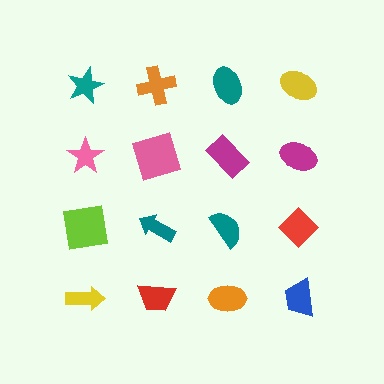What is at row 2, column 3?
A magenta rectangle.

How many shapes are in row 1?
4 shapes.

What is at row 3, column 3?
A teal semicircle.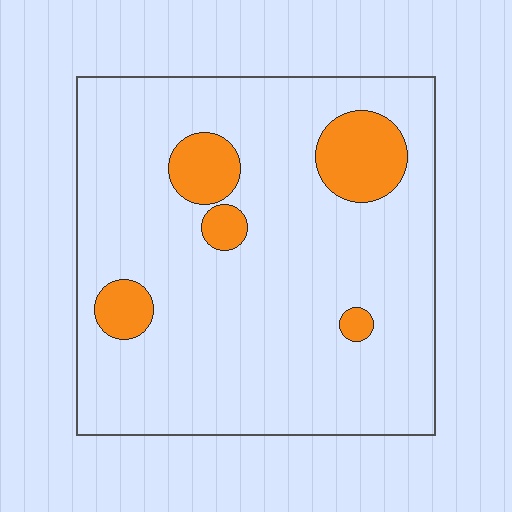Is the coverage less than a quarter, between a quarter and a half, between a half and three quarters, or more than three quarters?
Less than a quarter.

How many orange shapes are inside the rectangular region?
5.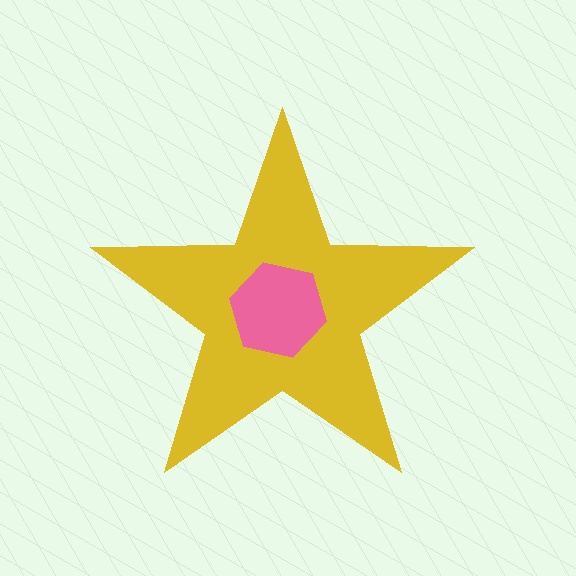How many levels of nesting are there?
2.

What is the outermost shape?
The yellow star.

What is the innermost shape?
The pink hexagon.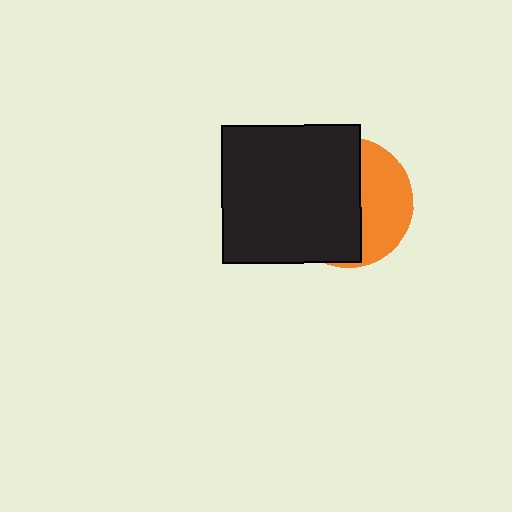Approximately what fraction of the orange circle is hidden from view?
Roughly 61% of the orange circle is hidden behind the black square.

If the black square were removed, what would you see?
You would see the complete orange circle.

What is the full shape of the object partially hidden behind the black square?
The partially hidden object is an orange circle.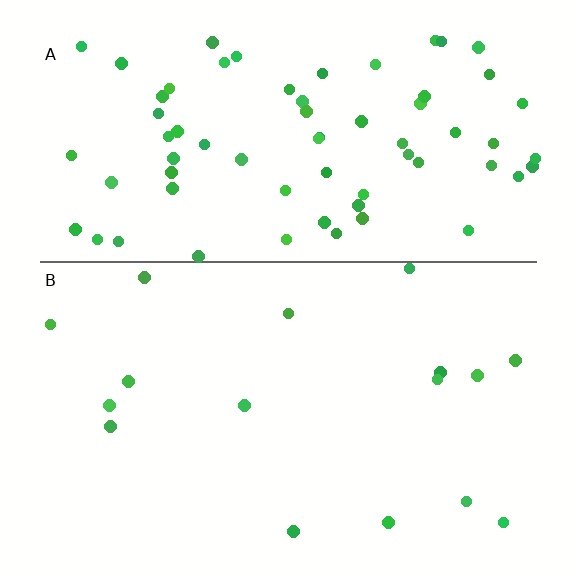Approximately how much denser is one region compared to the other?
Approximately 4.2× — region A over region B.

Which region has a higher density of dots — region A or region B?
A (the top).